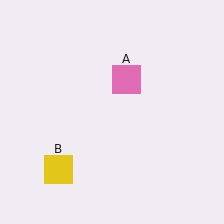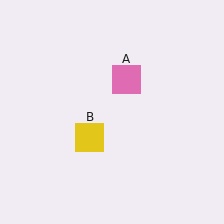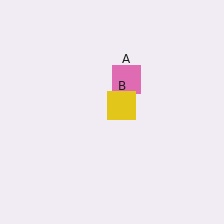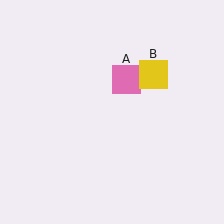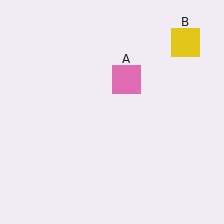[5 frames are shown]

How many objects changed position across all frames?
1 object changed position: yellow square (object B).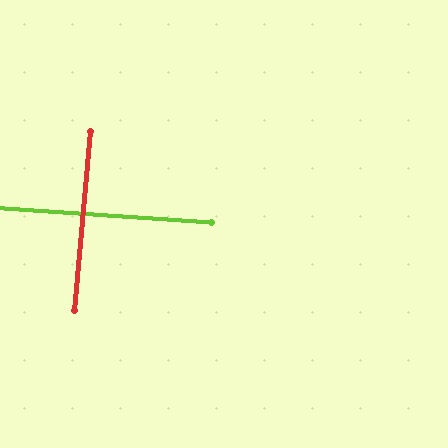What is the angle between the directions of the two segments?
Approximately 88 degrees.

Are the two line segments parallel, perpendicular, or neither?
Perpendicular — they meet at approximately 88°.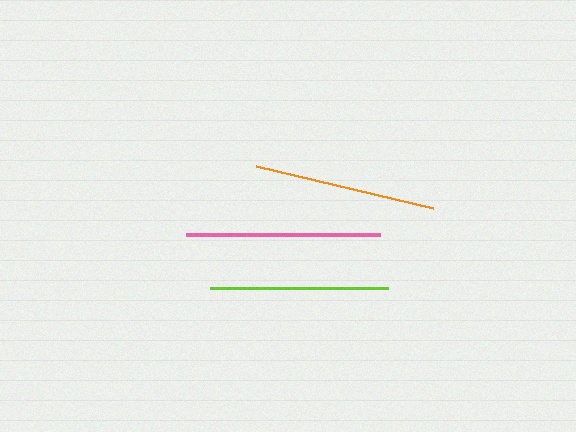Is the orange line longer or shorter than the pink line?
The pink line is longer than the orange line.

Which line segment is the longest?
The pink line is the longest at approximately 194 pixels.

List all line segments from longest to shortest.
From longest to shortest: pink, orange, lime.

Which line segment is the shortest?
The lime line is the shortest at approximately 177 pixels.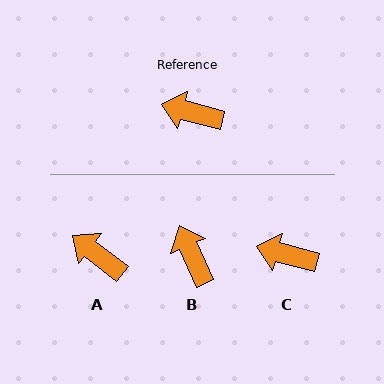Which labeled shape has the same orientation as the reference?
C.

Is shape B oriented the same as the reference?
No, it is off by about 51 degrees.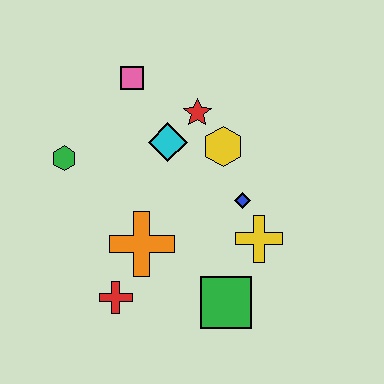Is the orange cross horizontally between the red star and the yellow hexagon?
No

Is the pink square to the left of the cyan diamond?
Yes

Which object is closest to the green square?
The yellow cross is closest to the green square.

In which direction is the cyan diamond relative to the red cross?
The cyan diamond is above the red cross.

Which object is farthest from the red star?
The red cross is farthest from the red star.